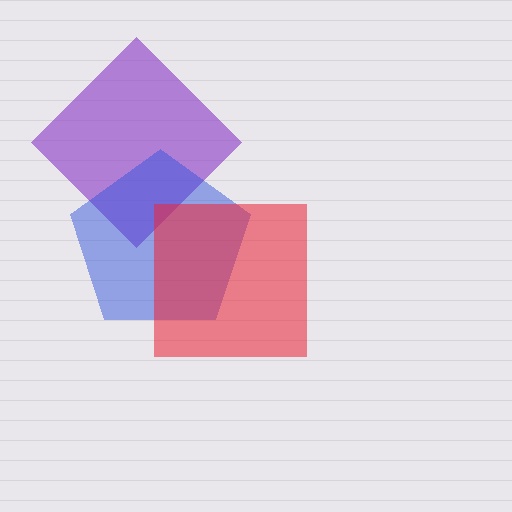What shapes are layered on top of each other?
The layered shapes are: a purple diamond, a blue pentagon, a red square.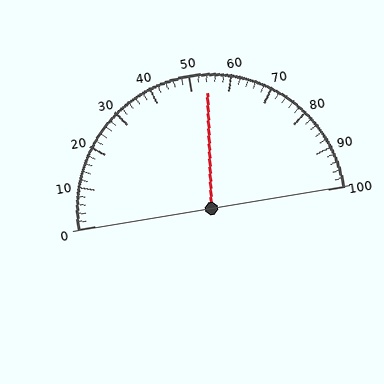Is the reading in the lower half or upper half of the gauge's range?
The reading is in the upper half of the range (0 to 100).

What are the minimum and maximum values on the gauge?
The gauge ranges from 0 to 100.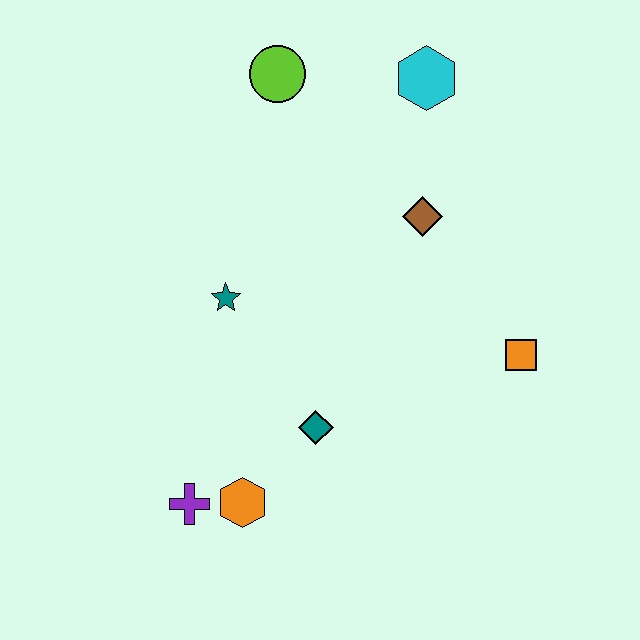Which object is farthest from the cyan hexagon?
The purple cross is farthest from the cyan hexagon.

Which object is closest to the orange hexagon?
The purple cross is closest to the orange hexagon.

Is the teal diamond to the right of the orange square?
No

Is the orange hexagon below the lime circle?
Yes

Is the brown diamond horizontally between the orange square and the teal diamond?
Yes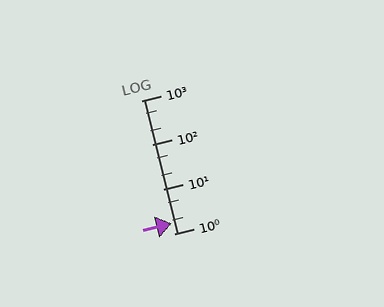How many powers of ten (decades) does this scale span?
The scale spans 3 decades, from 1 to 1000.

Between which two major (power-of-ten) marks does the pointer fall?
The pointer is between 1 and 10.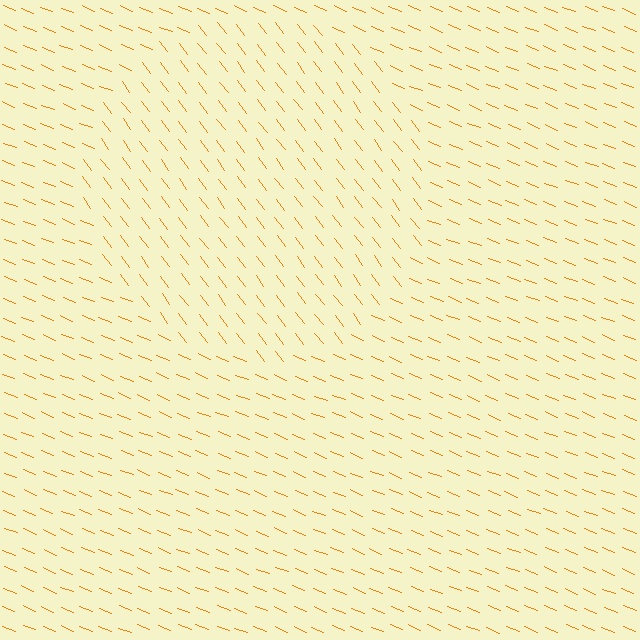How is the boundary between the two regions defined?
The boundary is defined purely by a change in line orientation (approximately 31 degrees difference). All lines are the same color and thickness.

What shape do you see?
I see a circle.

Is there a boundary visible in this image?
Yes, there is a texture boundary formed by a change in line orientation.